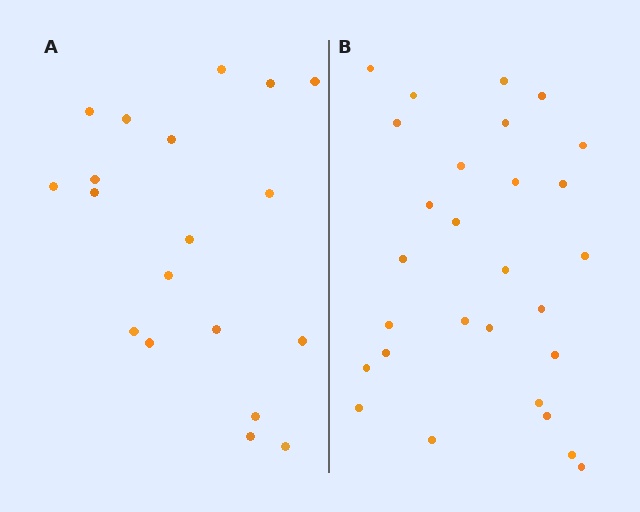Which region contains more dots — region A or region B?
Region B (the right region) has more dots.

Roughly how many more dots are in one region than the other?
Region B has roughly 8 or so more dots than region A.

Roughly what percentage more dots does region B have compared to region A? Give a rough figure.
About 45% more.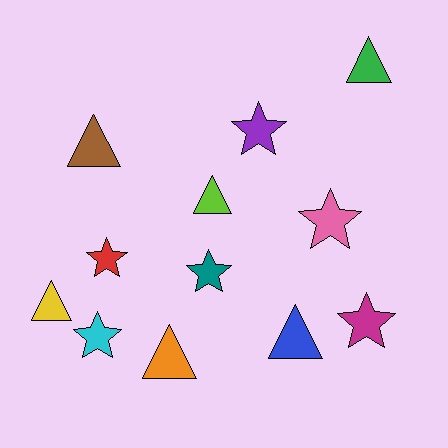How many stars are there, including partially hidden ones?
There are 6 stars.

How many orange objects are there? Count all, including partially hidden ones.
There is 1 orange object.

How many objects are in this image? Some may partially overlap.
There are 12 objects.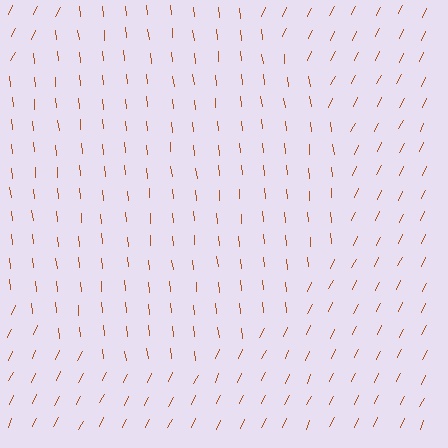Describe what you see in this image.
The image is filled with small brown line segments. A circle region in the image has lines oriented differently from the surrounding lines, creating a visible texture boundary.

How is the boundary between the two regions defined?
The boundary is defined purely by a change in line orientation (approximately 32 degrees difference). All lines are the same color and thickness.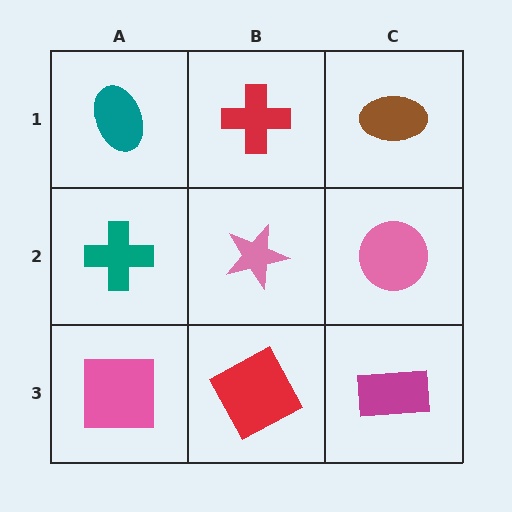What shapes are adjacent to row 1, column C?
A pink circle (row 2, column C), a red cross (row 1, column B).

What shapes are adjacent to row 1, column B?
A pink star (row 2, column B), a teal ellipse (row 1, column A), a brown ellipse (row 1, column C).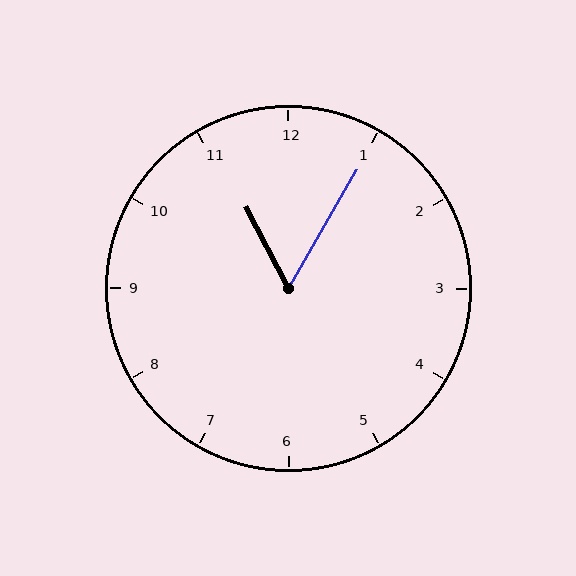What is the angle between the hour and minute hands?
Approximately 58 degrees.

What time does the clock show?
11:05.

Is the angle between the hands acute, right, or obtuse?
It is acute.